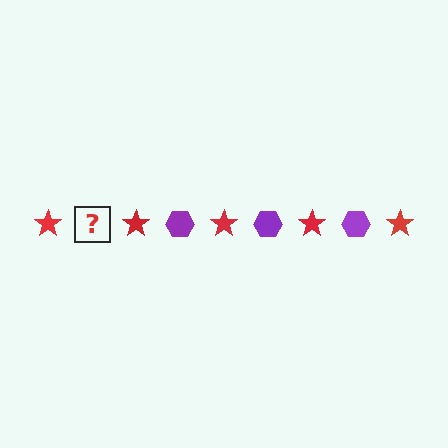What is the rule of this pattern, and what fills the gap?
The rule is that the pattern alternates between red star and purple hexagon. The gap should be filled with a purple hexagon.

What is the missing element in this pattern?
The missing element is a purple hexagon.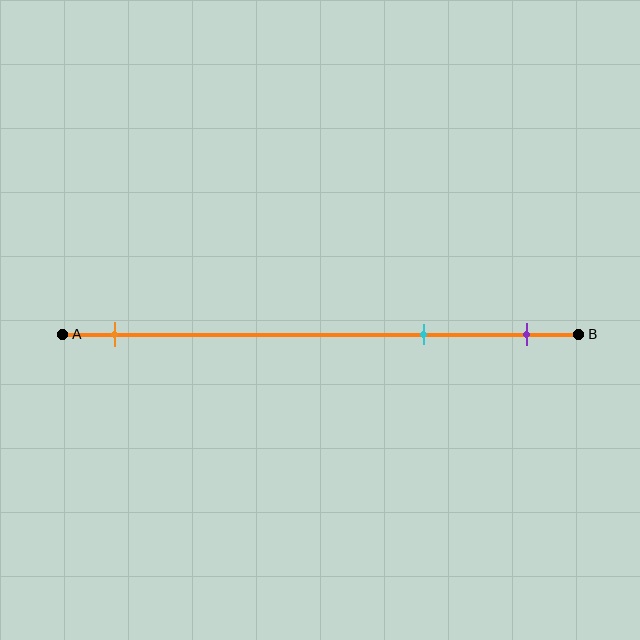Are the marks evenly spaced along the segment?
No, the marks are not evenly spaced.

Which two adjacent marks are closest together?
The cyan and purple marks are the closest adjacent pair.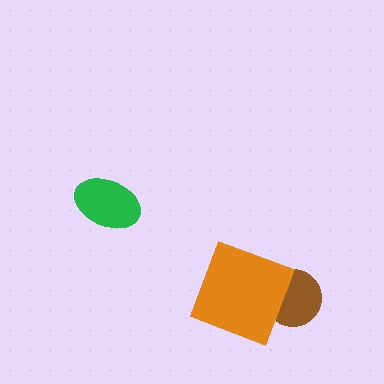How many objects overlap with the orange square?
1 object overlaps with the orange square.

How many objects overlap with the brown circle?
1 object overlaps with the brown circle.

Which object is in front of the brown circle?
The orange square is in front of the brown circle.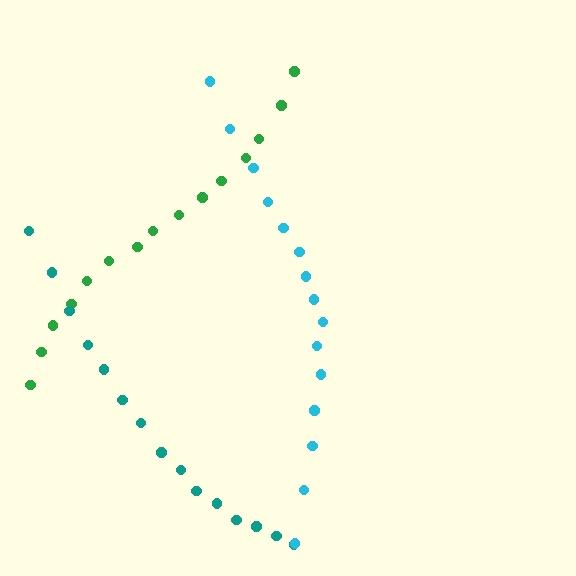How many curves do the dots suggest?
There are 3 distinct paths.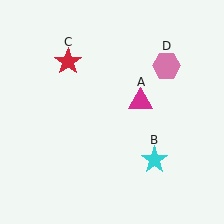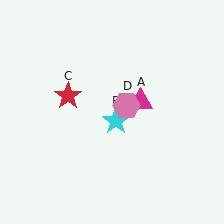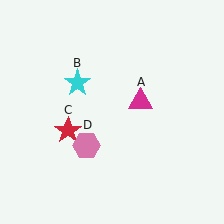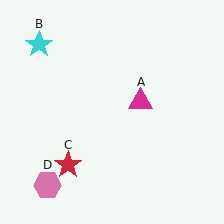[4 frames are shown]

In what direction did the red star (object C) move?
The red star (object C) moved down.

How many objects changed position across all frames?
3 objects changed position: cyan star (object B), red star (object C), pink hexagon (object D).